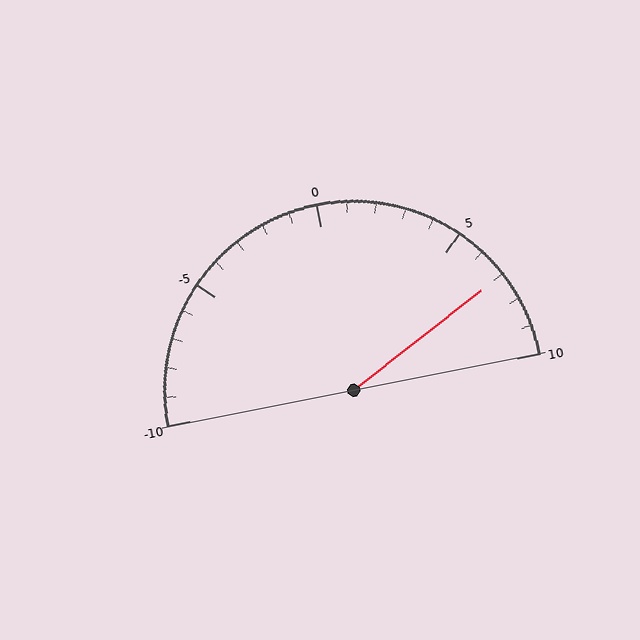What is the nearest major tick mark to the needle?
The nearest major tick mark is 5.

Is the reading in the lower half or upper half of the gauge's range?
The reading is in the upper half of the range (-10 to 10).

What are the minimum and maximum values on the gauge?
The gauge ranges from -10 to 10.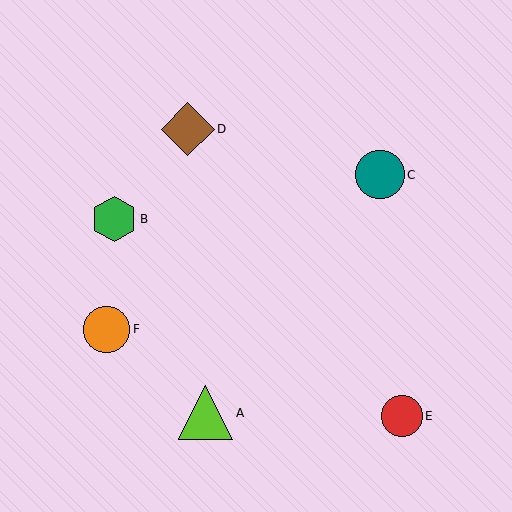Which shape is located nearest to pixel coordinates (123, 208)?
The green hexagon (labeled B) at (114, 219) is nearest to that location.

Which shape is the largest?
The lime triangle (labeled A) is the largest.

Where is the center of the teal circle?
The center of the teal circle is at (380, 175).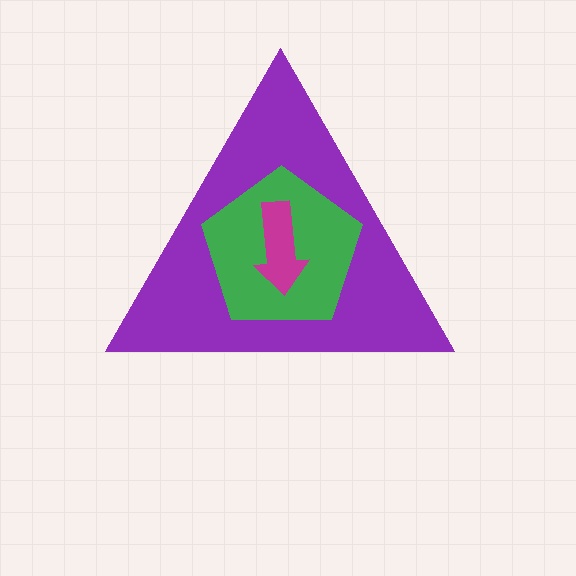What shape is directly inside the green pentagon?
The magenta arrow.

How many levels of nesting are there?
3.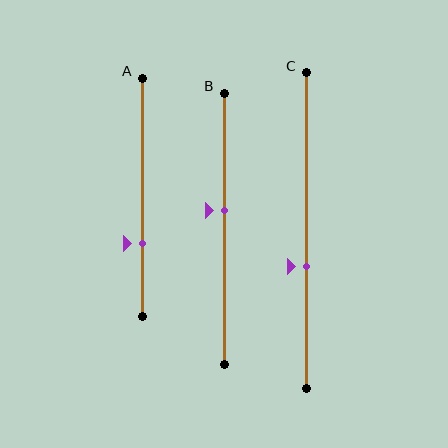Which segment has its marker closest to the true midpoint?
Segment B has its marker closest to the true midpoint.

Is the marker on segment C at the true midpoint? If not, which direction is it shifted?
No, the marker on segment C is shifted downward by about 11% of the segment length.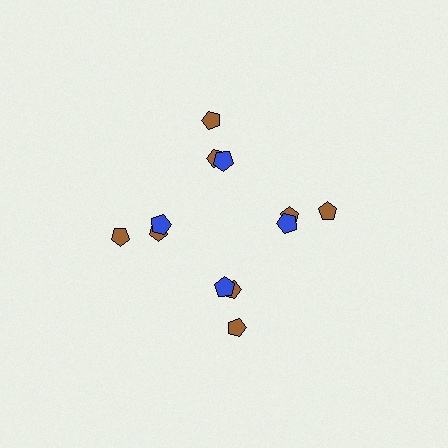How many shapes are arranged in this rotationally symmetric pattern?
There are 12 shapes, arranged in 4 groups of 3.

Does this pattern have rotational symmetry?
Yes, this pattern has 4-fold rotational symmetry. It looks the same after rotating 90 degrees around the center.